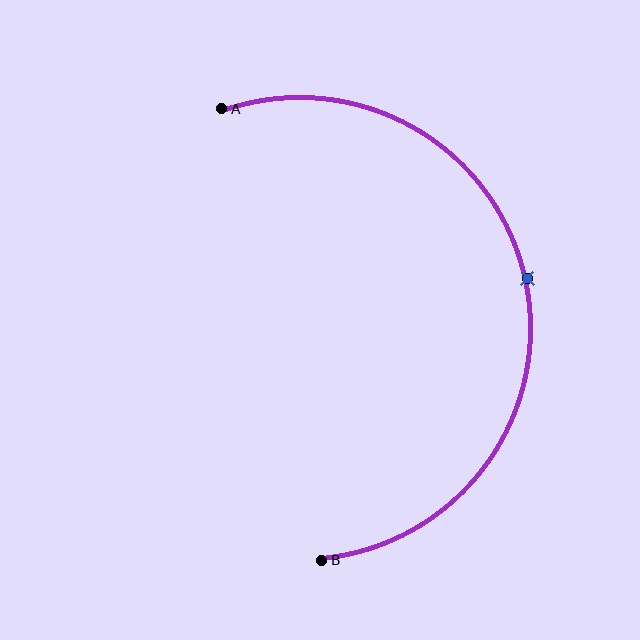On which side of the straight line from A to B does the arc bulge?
The arc bulges to the right of the straight line connecting A and B.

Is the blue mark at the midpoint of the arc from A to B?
Yes. The blue mark lies on the arc at equal arc-length from both A and B — it is the arc midpoint.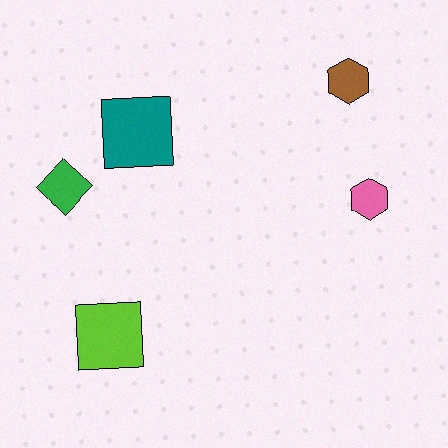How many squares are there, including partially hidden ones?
There are 2 squares.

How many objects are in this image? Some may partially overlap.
There are 5 objects.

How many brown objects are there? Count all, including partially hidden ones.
There is 1 brown object.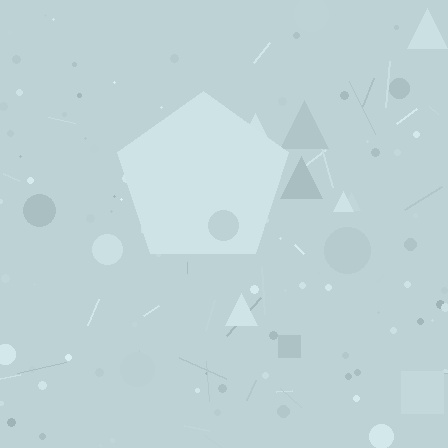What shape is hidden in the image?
A pentagon is hidden in the image.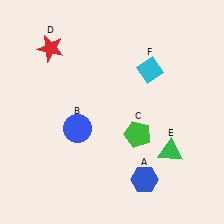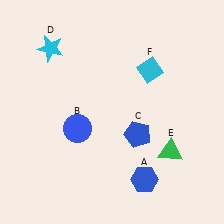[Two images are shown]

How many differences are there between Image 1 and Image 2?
There are 2 differences between the two images.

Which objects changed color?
C changed from green to blue. D changed from red to cyan.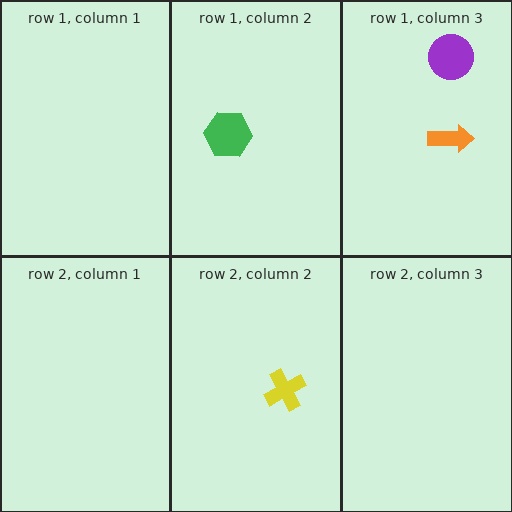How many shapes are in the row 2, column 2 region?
1.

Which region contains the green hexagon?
The row 1, column 2 region.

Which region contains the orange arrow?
The row 1, column 3 region.